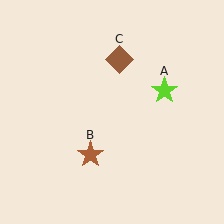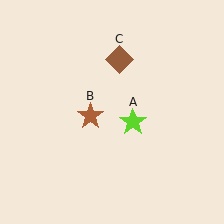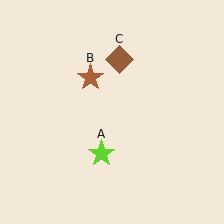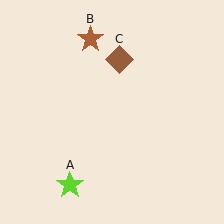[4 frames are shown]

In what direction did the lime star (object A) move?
The lime star (object A) moved down and to the left.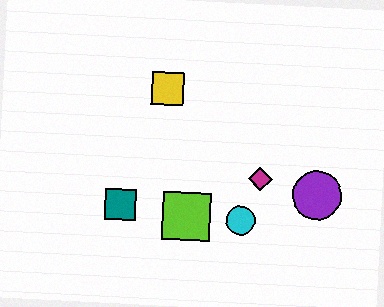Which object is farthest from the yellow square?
The purple circle is farthest from the yellow square.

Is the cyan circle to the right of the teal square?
Yes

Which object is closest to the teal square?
The lime square is closest to the teal square.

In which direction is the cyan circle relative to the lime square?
The cyan circle is to the right of the lime square.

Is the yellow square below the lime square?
No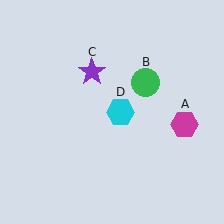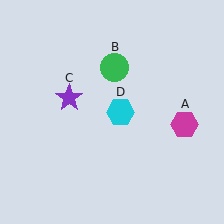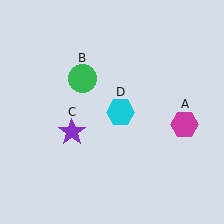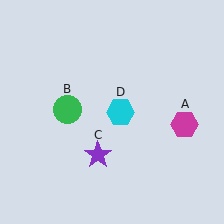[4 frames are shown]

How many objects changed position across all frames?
2 objects changed position: green circle (object B), purple star (object C).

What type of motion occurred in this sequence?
The green circle (object B), purple star (object C) rotated counterclockwise around the center of the scene.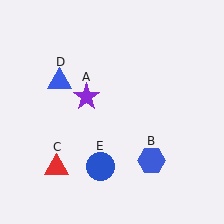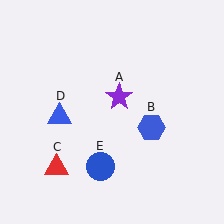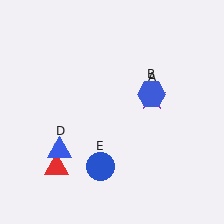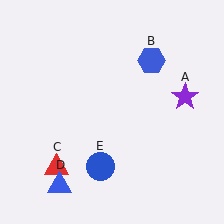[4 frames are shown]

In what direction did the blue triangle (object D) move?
The blue triangle (object D) moved down.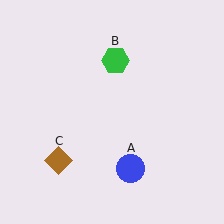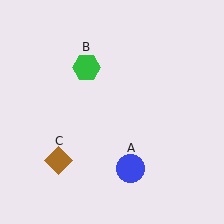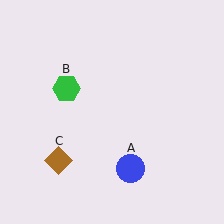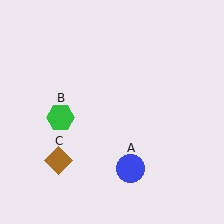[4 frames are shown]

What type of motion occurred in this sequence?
The green hexagon (object B) rotated counterclockwise around the center of the scene.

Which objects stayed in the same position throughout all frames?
Blue circle (object A) and brown diamond (object C) remained stationary.